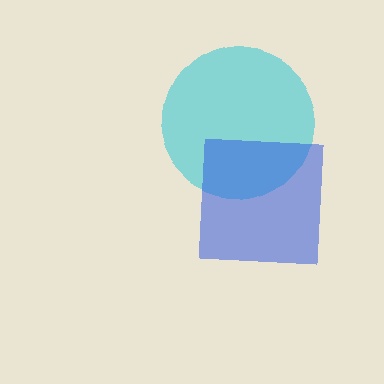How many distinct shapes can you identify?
There are 2 distinct shapes: a cyan circle, a blue square.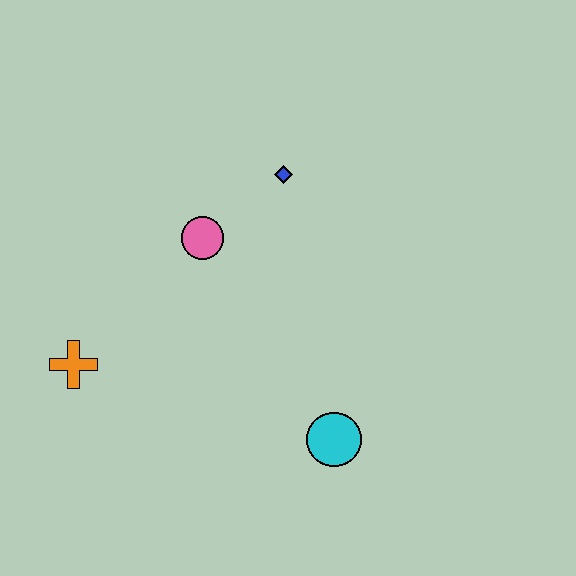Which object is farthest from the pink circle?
The cyan circle is farthest from the pink circle.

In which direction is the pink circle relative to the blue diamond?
The pink circle is to the left of the blue diamond.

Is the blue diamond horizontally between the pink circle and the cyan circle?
Yes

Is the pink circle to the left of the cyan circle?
Yes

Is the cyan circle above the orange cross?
No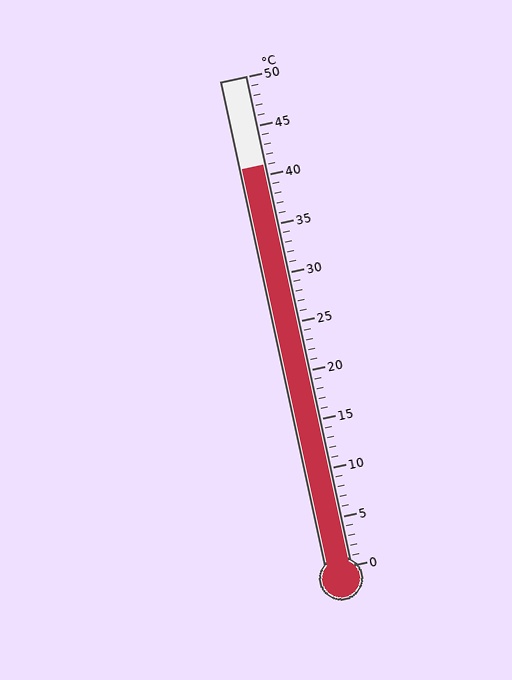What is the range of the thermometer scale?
The thermometer scale ranges from 0°C to 50°C.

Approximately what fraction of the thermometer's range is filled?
The thermometer is filled to approximately 80% of its range.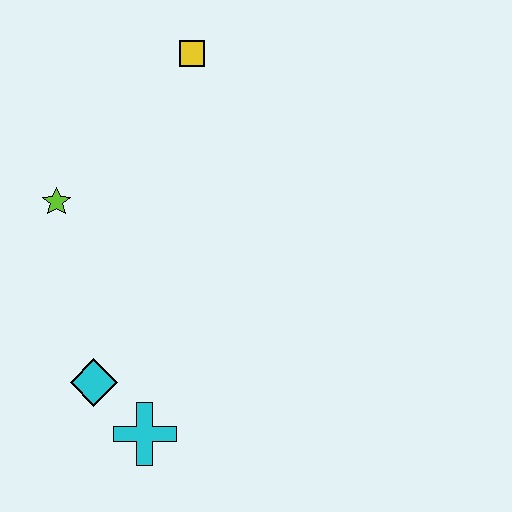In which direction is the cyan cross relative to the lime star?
The cyan cross is below the lime star.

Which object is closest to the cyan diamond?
The cyan cross is closest to the cyan diamond.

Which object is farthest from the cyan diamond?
The yellow square is farthest from the cyan diamond.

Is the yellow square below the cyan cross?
No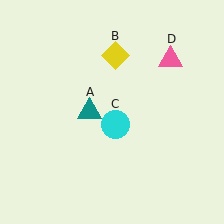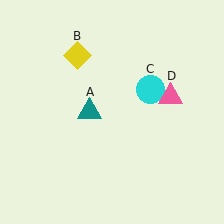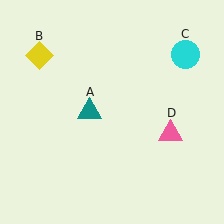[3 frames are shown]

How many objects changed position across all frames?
3 objects changed position: yellow diamond (object B), cyan circle (object C), pink triangle (object D).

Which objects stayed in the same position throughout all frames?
Teal triangle (object A) remained stationary.